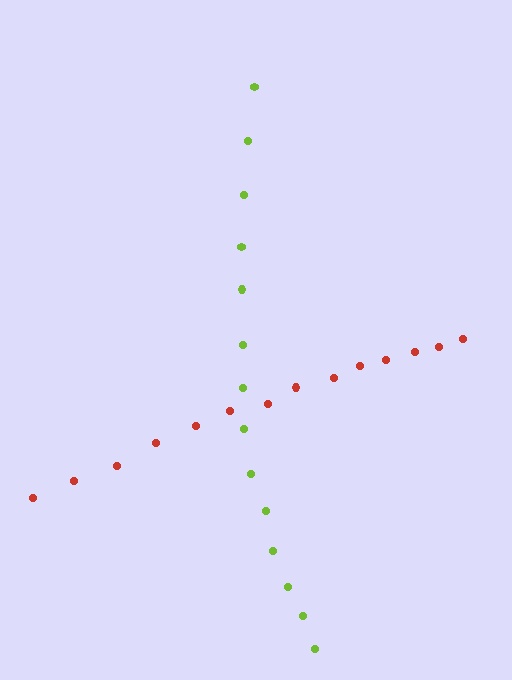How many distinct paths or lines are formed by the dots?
There are 2 distinct paths.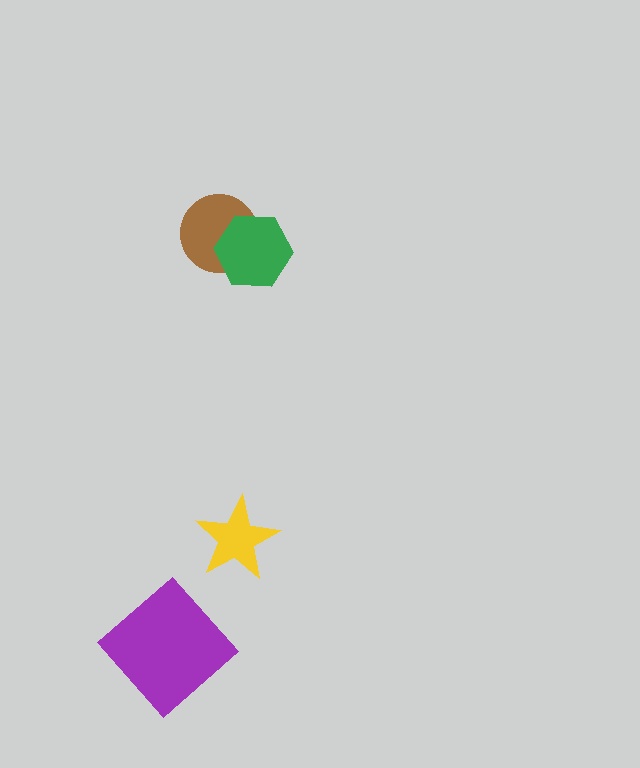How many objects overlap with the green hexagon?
1 object overlaps with the green hexagon.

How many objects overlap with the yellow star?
0 objects overlap with the yellow star.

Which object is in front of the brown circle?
The green hexagon is in front of the brown circle.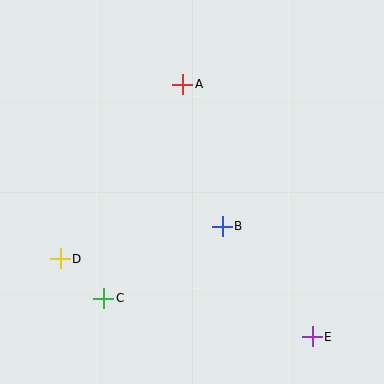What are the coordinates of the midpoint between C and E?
The midpoint between C and E is at (208, 318).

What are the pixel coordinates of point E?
Point E is at (312, 337).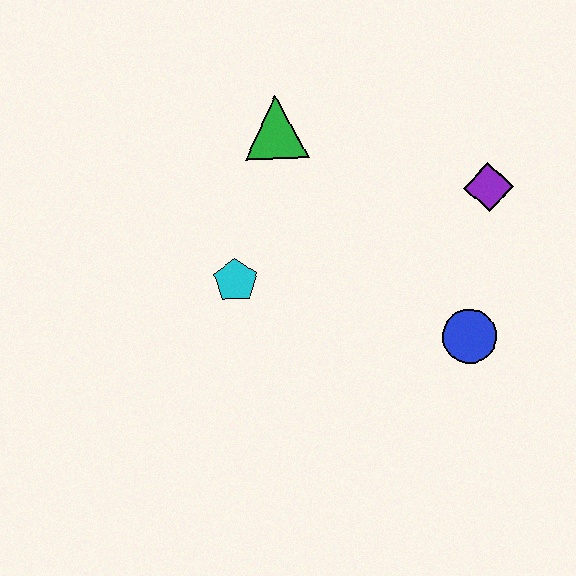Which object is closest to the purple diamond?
The blue circle is closest to the purple diamond.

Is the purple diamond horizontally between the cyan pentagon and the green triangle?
No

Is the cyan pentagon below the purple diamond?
Yes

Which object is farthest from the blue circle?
The green triangle is farthest from the blue circle.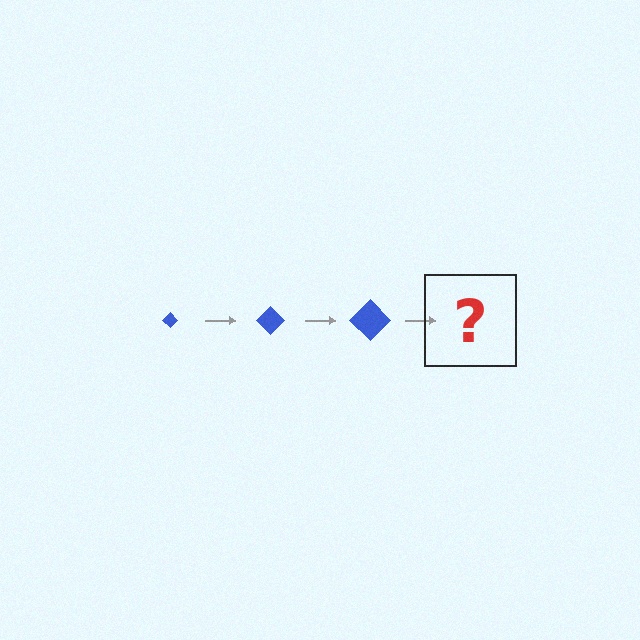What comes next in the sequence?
The next element should be a blue diamond, larger than the previous one.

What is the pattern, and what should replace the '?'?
The pattern is that the diamond gets progressively larger each step. The '?' should be a blue diamond, larger than the previous one.